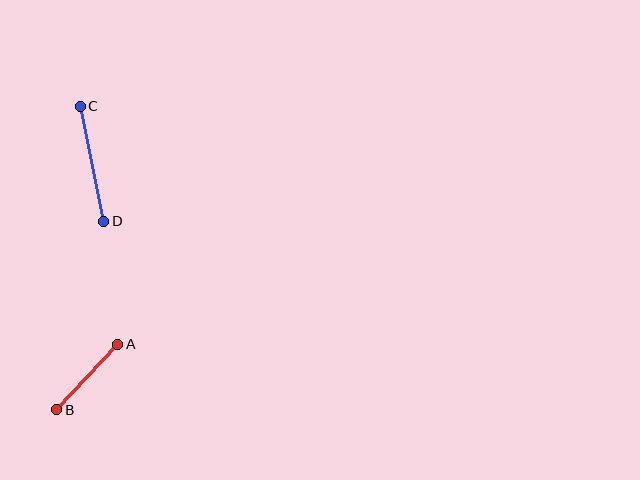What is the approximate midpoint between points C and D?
The midpoint is at approximately (92, 164) pixels.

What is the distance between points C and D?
The distance is approximately 117 pixels.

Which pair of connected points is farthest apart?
Points C and D are farthest apart.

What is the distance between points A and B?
The distance is approximately 90 pixels.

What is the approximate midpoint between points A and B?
The midpoint is at approximately (87, 377) pixels.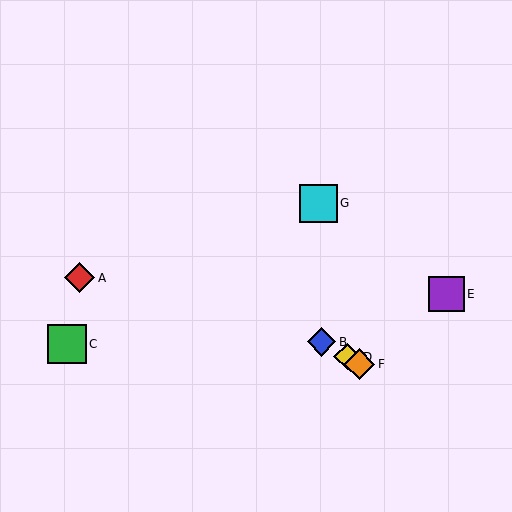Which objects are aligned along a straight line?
Objects B, D, F are aligned along a straight line.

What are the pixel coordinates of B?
Object B is at (321, 342).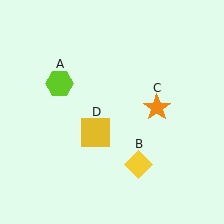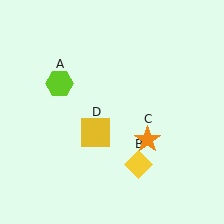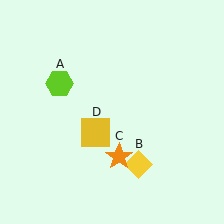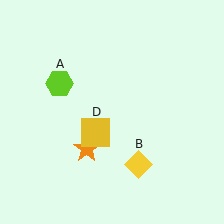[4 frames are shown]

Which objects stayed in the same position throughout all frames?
Lime hexagon (object A) and yellow diamond (object B) and yellow square (object D) remained stationary.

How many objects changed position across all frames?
1 object changed position: orange star (object C).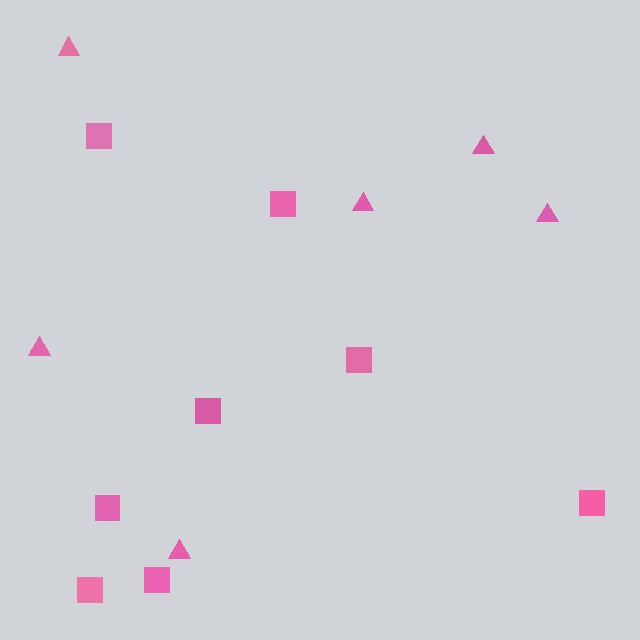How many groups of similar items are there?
There are 2 groups: one group of triangles (6) and one group of squares (8).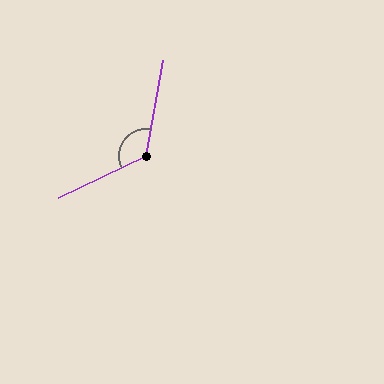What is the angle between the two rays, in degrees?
Approximately 126 degrees.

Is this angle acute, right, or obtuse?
It is obtuse.